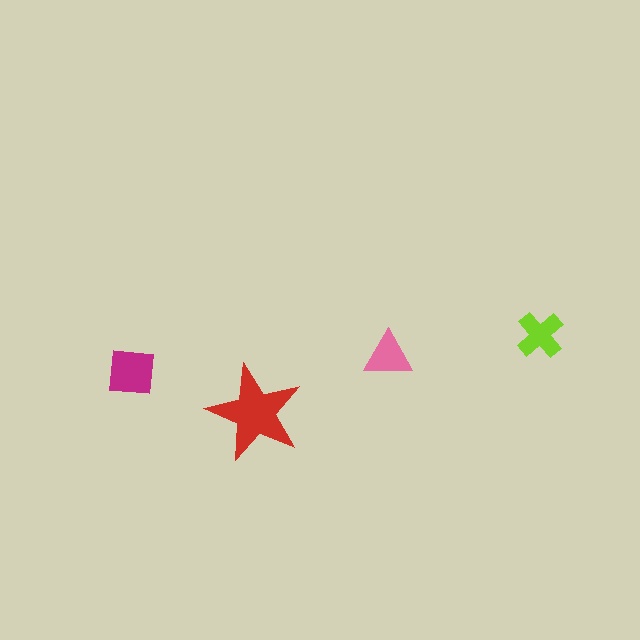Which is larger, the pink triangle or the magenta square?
The magenta square.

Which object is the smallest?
The pink triangle.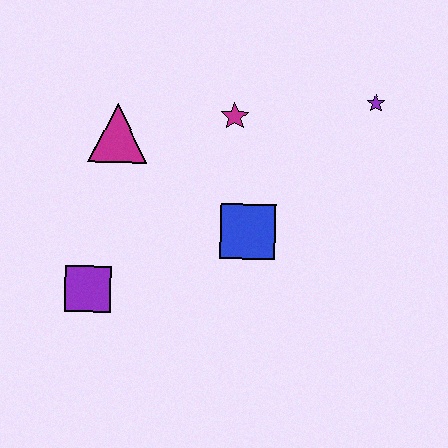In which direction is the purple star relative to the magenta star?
The purple star is to the right of the magenta star.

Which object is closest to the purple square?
The magenta triangle is closest to the purple square.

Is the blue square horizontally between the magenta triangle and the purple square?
No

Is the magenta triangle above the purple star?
No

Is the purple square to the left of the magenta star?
Yes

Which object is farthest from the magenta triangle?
The purple star is farthest from the magenta triangle.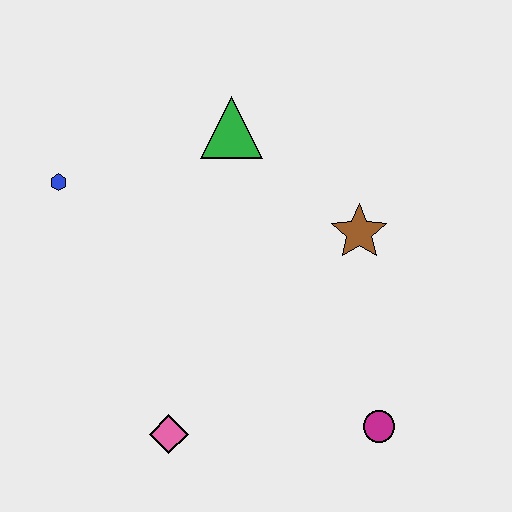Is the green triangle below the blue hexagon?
No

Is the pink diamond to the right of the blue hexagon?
Yes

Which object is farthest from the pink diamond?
The green triangle is farthest from the pink diamond.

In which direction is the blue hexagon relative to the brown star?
The blue hexagon is to the left of the brown star.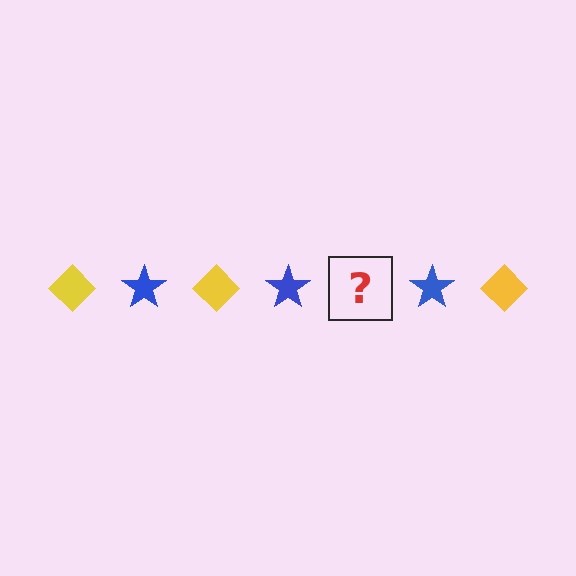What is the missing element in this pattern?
The missing element is a yellow diamond.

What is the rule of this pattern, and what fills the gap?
The rule is that the pattern alternates between yellow diamond and blue star. The gap should be filled with a yellow diamond.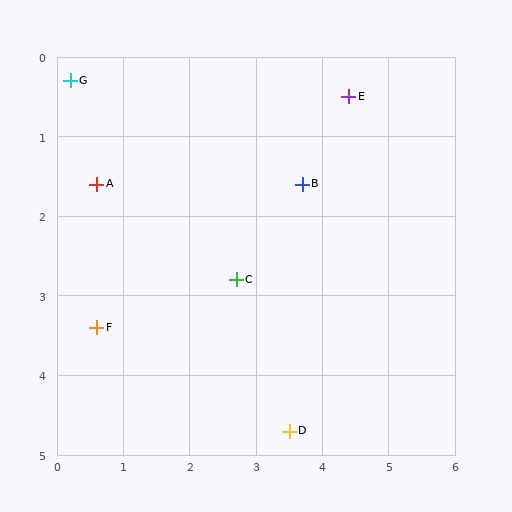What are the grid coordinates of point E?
Point E is at approximately (4.4, 0.5).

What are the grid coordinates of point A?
Point A is at approximately (0.6, 1.6).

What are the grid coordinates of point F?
Point F is at approximately (0.6, 3.4).